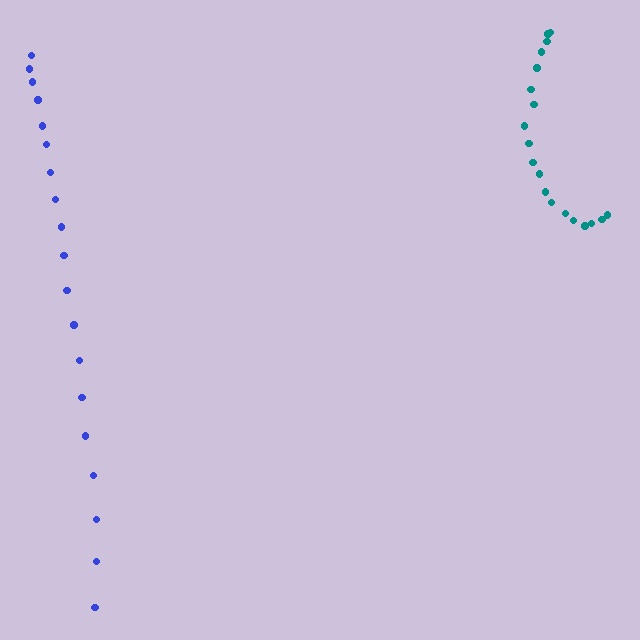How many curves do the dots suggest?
There are 2 distinct paths.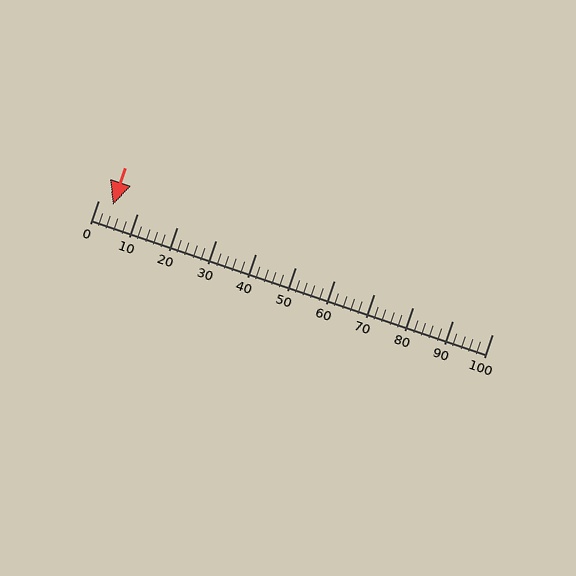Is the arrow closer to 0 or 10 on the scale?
The arrow is closer to 0.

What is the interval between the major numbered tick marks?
The major tick marks are spaced 10 units apart.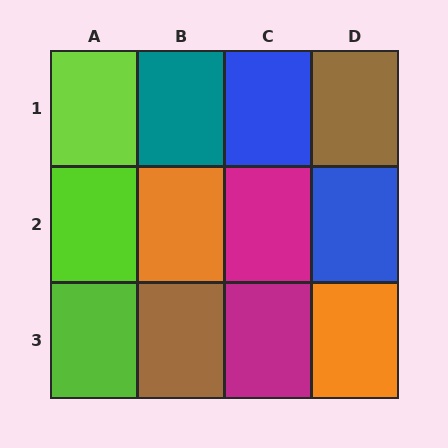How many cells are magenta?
2 cells are magenta.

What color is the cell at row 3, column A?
Lime.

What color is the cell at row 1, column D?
Brown.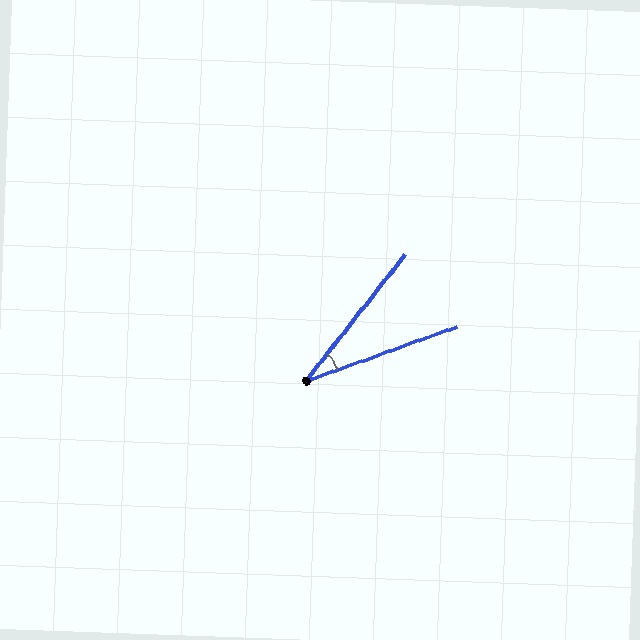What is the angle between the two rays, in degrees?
Approximately 32 degrees.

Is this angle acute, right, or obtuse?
It is acute.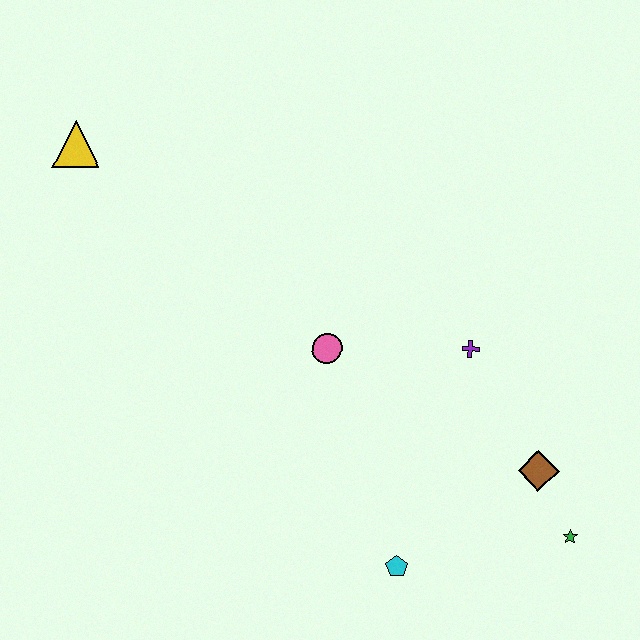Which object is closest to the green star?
The brown diamond is closest to the green star.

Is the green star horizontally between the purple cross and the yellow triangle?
No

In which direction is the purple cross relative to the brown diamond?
The purple cross is above the brown diamond.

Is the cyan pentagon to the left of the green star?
Yes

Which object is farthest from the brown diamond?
The yellow triangle is farthest from the brown diamond.